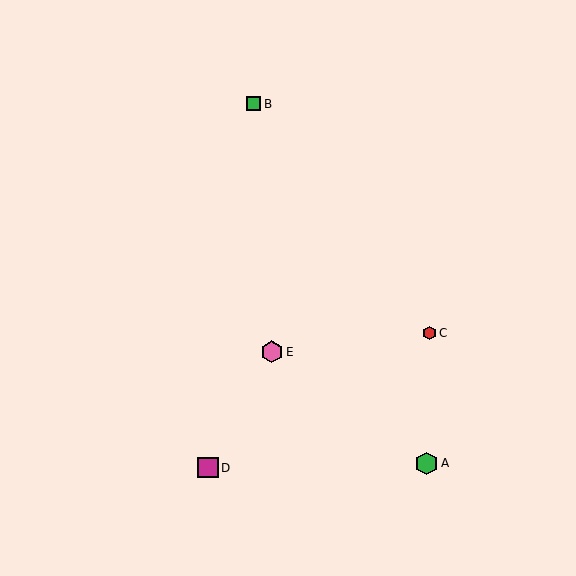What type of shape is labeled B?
Shape B is a green square.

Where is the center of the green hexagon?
The center of the green hexagon is at (426, 463).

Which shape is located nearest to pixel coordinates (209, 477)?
The magenta square (labeled D) at (208, 468) is nearest to that location.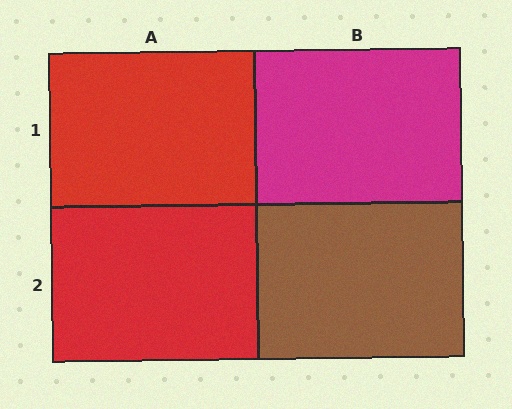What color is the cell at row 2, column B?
Brown.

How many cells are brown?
1 cell is brown.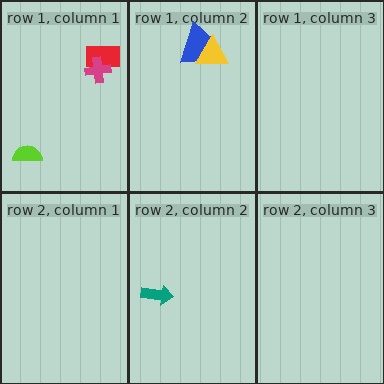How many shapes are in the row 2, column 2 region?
1.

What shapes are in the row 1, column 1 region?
The lime semicircle, the red rectangle, the magenta cross.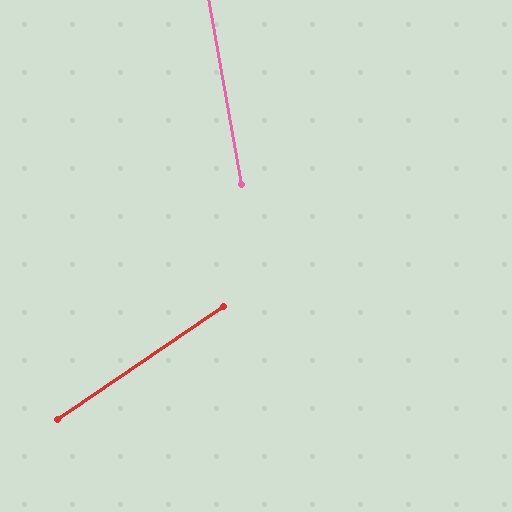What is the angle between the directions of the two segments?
Approximately 66 degrees.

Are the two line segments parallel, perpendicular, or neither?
Neither parallel nor perpendicular — they differ by about 66°.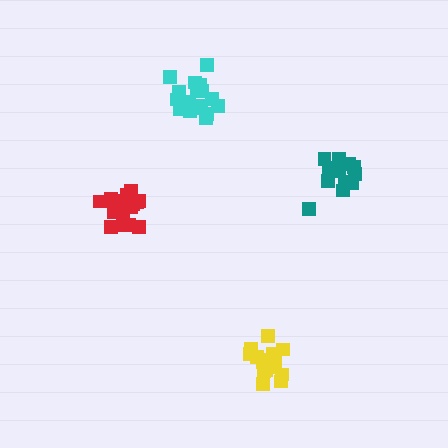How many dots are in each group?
Group 1: 16 dots, Group 2: 19 dots, Group 3: 17 dots, Group 4: 14 dots (66 total).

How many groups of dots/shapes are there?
There are 4 groups.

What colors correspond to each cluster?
The clusters are colored: red, cyan, yellow, teal.